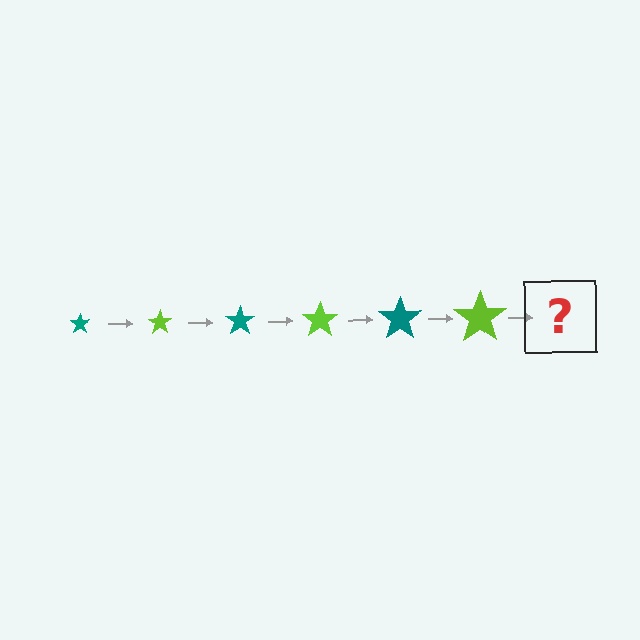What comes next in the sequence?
The next element should be a teal star, larger than the previous one.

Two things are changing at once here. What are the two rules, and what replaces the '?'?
The two rules are that the star grows larger each step and the color cycles through teal and lime. The '?' should be a teal star, larger than the previous one.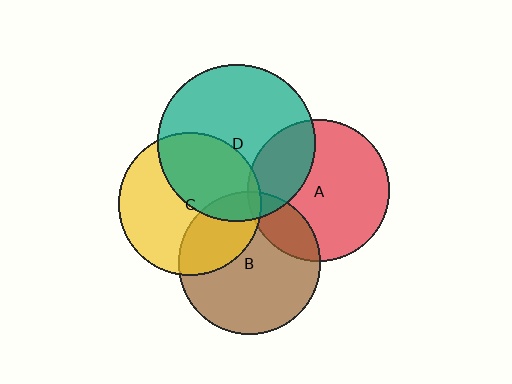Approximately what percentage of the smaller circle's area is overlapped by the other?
Approximately 30%.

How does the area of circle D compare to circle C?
Approximately 1.2 times.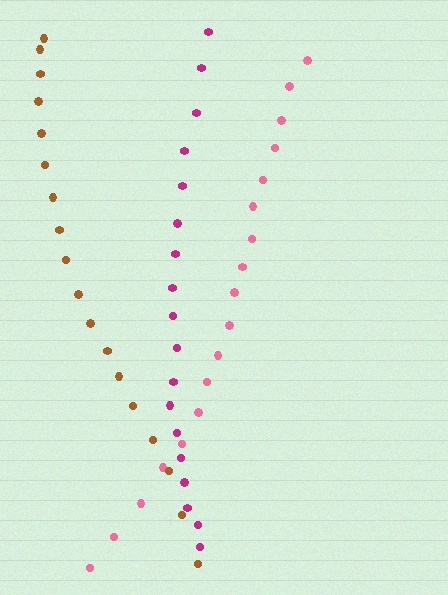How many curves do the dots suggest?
There are 3 distinct paths.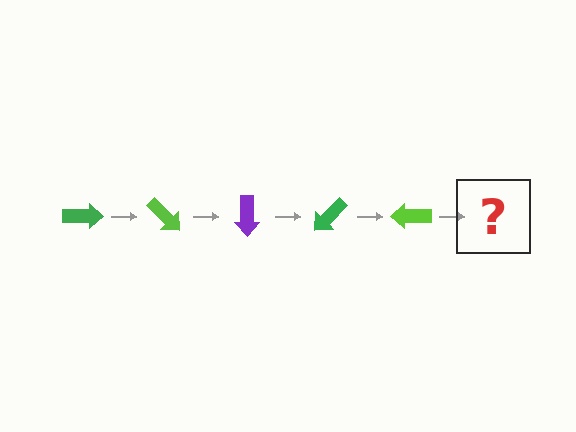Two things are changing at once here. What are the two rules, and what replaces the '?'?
The two rules are that it rotates 45 degrees each step and the color cycles through green, lime, and purple. The '?' should be a purple arrow, rotated 225 degrees from the start.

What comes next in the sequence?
The next element should be a purple arrow, rotated 225 degrees from the start.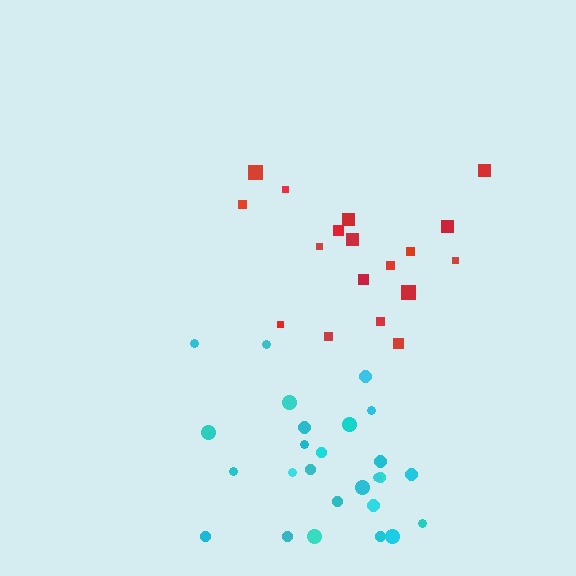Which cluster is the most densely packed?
Cyan.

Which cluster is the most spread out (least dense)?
Red.